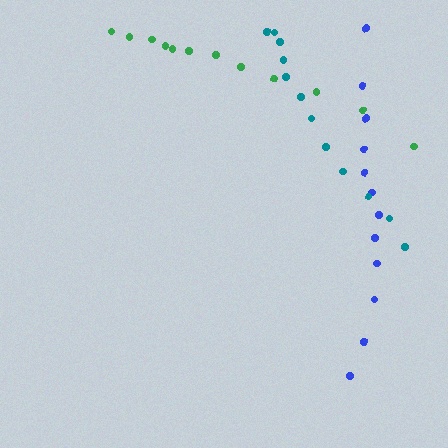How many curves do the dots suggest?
There are 3 distinct paths.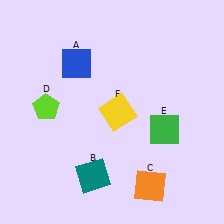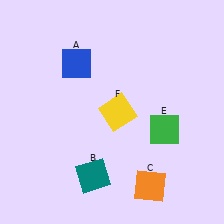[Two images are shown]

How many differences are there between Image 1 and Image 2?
There is 1 difference between the two images.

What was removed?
The lime pentagon (D) was removed in Image 2.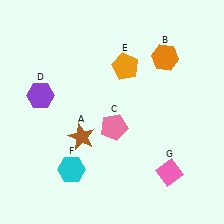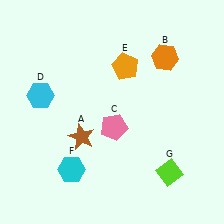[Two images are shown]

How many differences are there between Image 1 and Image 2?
There are 2 differences between the two images.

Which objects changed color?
D changed from purple to cyan. G changed from pink to lime.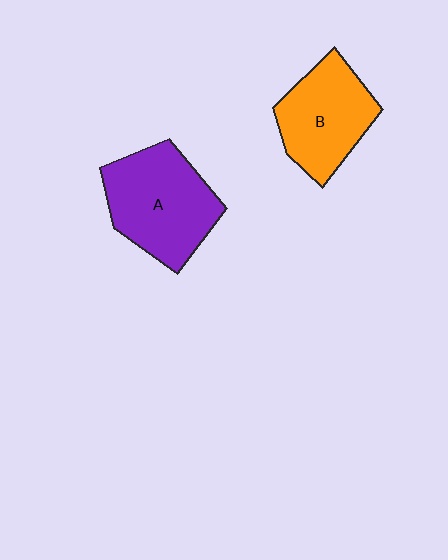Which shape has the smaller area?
Shape B (orange).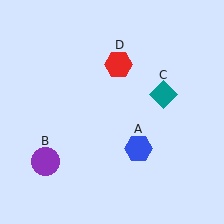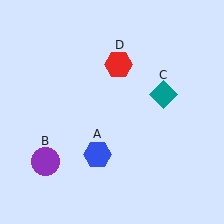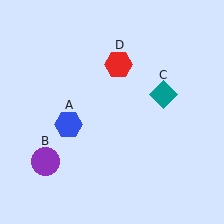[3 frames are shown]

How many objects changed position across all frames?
1 object changed position: blue hexagon (object A).